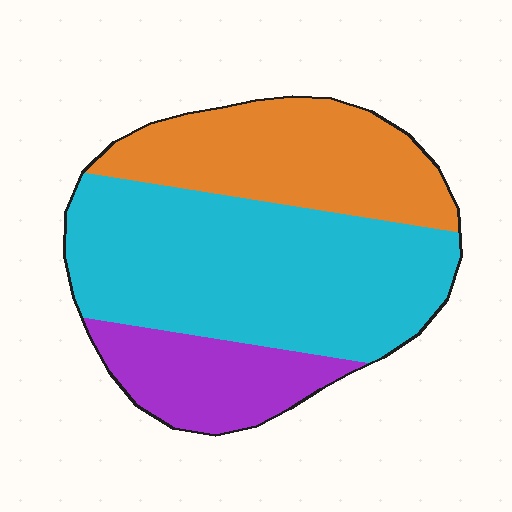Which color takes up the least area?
Purple, at roughly 20%.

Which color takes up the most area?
Cyan, at roughly 50%.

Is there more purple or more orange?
Orange.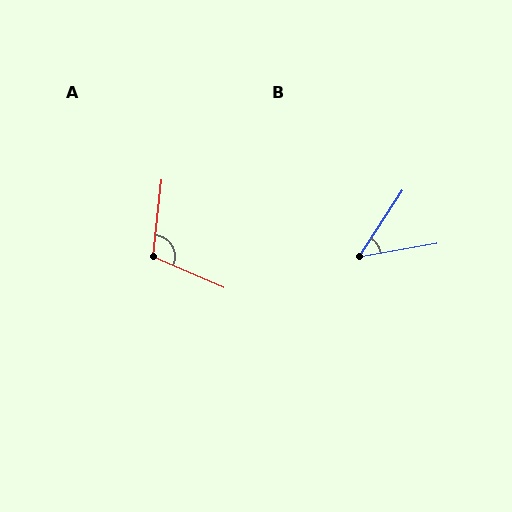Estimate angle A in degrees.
Approximately 107 degrees.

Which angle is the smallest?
B, at approximately 47 degrees.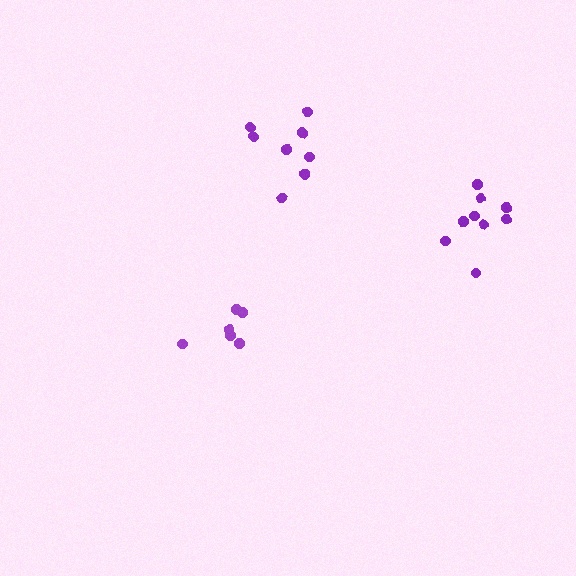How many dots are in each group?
Group 1: 6 dots, Group 2: 8 dots, Group 3: 9 dots (23 total).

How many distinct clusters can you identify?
There are 3 distinct clusters.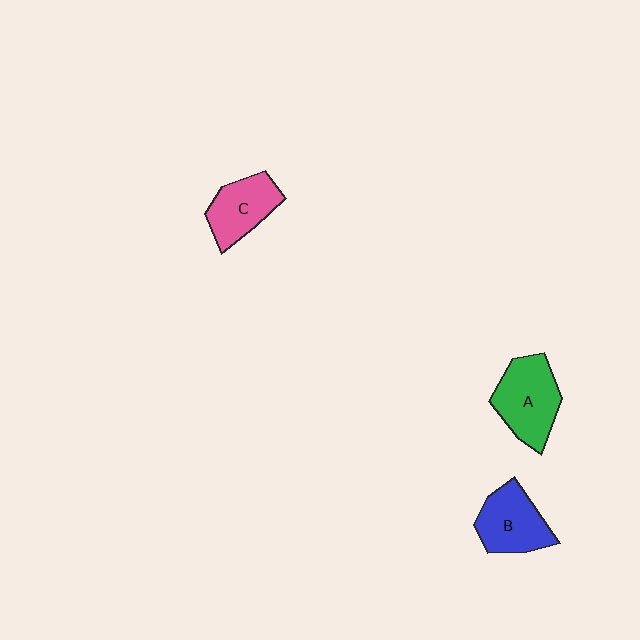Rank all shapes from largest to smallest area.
From largest to smallest: A (green), B (blue), C (pink).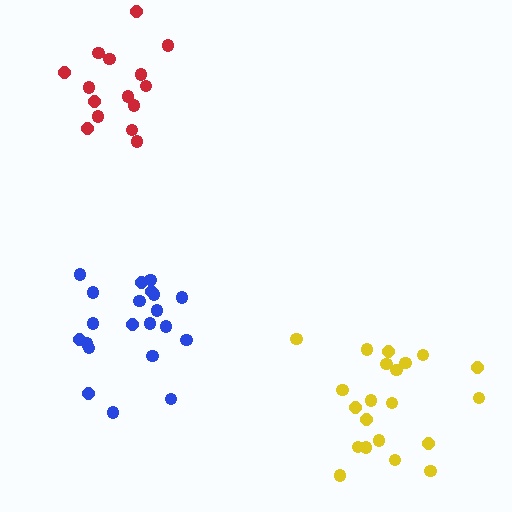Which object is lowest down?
The yellow cluster is bottommost.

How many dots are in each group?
Group 1: 21 dots, Group 2: 21 dots, Group 3: 15 dots (57 total).